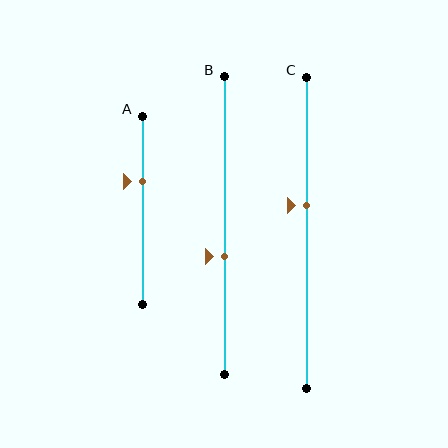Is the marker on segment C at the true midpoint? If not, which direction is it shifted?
No, the marker on segment C is shifted upward by about 9% of the segment length.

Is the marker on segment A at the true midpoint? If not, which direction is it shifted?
No, the marker on segment A is shifted upward by about 16% of the segment length.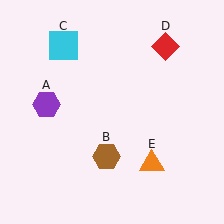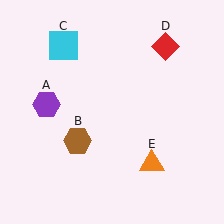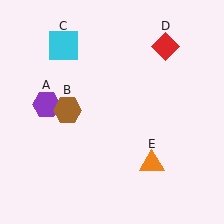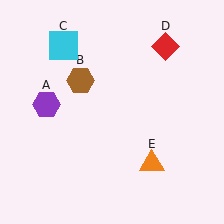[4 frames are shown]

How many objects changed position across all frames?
1 object changed position: brown hexagon (object B).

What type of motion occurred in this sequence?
The brown hexagon (object B) rotated clockwise around the center of the scene.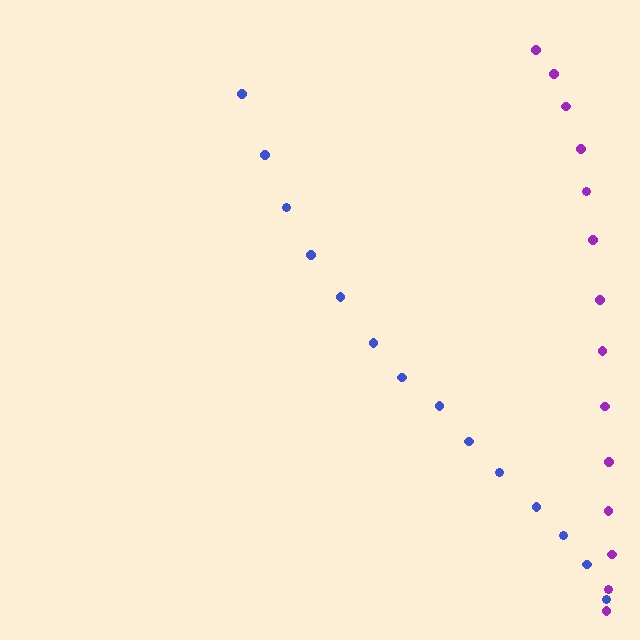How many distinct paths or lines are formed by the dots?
There are 2 distinct paths.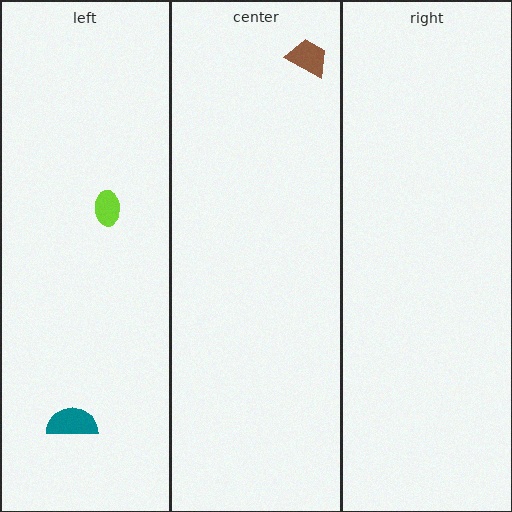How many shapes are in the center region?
1.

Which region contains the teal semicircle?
The left region.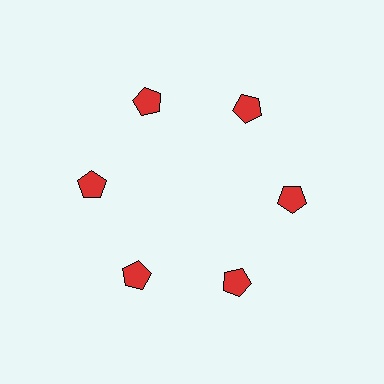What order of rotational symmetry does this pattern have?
This pattern has 6-fold rotational symmetry.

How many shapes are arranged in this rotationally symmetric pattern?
There are 6 shapes, arranged in 6 groups of 1.